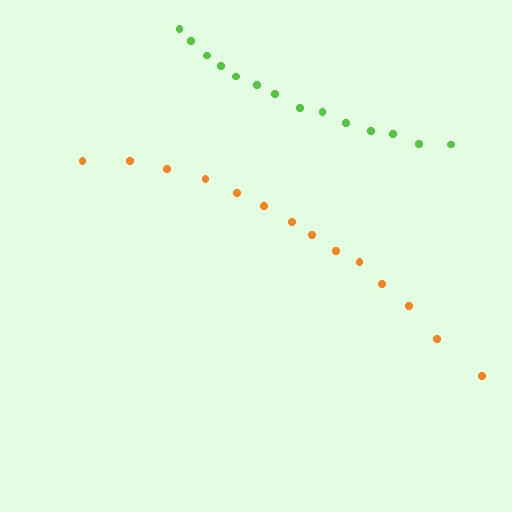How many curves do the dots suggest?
There are 2 distinct paths.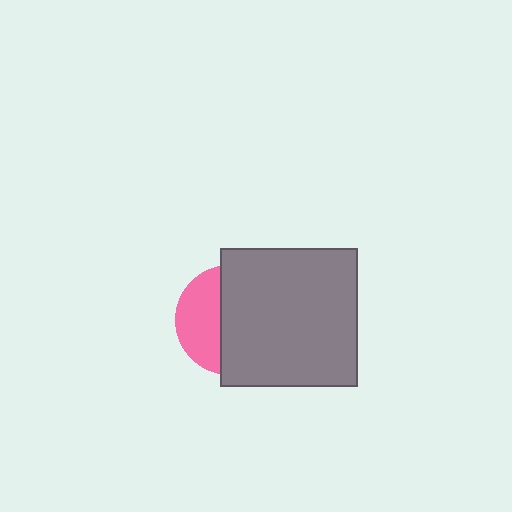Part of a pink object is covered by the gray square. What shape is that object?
It is a circle.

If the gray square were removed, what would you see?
You would see the complete pink circle.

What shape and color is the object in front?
The object in front is a gray square.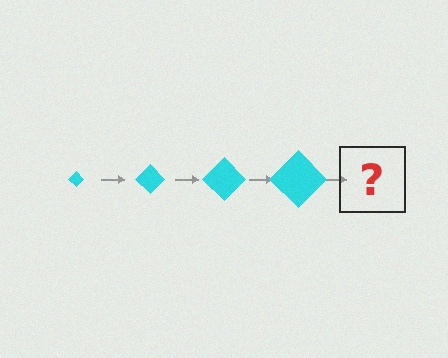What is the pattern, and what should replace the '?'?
The pattern is that the diamond gets progressively larger each step. The '?' should be a cyan diamond, larger than the previous one.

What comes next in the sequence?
The next element should be a cyan diamond, larger than the previous one.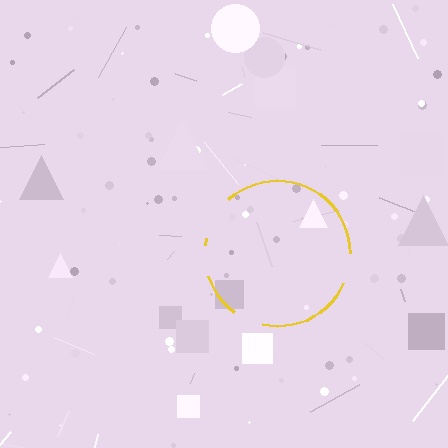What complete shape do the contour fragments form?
The contour fragments form a circle.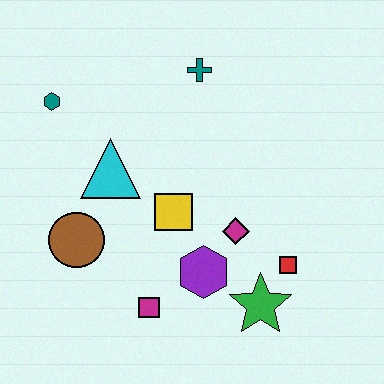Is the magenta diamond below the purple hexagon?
No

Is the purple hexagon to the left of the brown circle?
No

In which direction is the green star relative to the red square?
The green star is below the red square.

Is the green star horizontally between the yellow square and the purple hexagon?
No